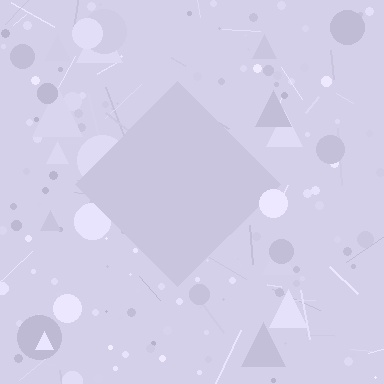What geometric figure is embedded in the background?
A diamond is embedded in the background.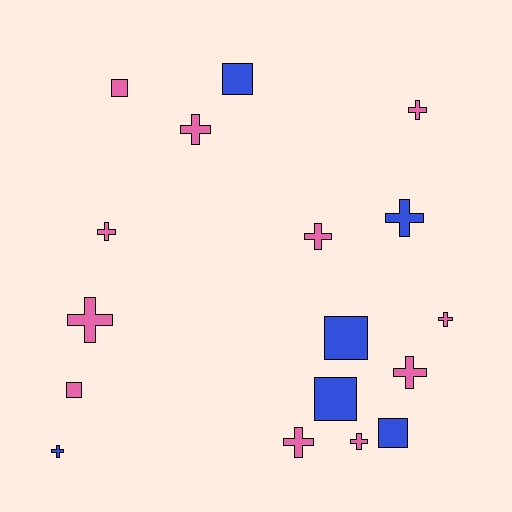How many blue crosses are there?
There are 2 blue crosses.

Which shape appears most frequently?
Cross, with 11 objects.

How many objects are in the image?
There are 17 objects.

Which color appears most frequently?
Pink, with 11 objects.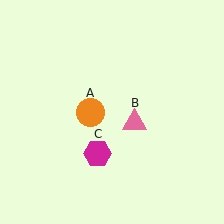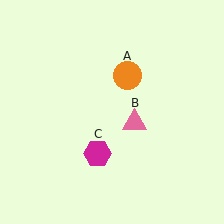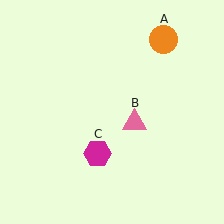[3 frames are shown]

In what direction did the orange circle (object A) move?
The orange circle (object A) moved up and to the right.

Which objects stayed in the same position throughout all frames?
Pink triangle (object B) and magenta hexagon (object C) remained stationary.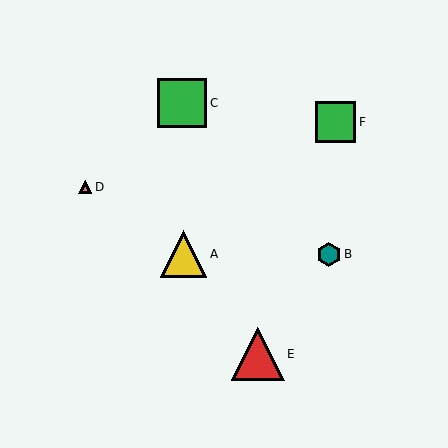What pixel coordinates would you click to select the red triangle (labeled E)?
Click at (258, 354) to select the red triangle E.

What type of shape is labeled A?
Shape A is a yellow triangle.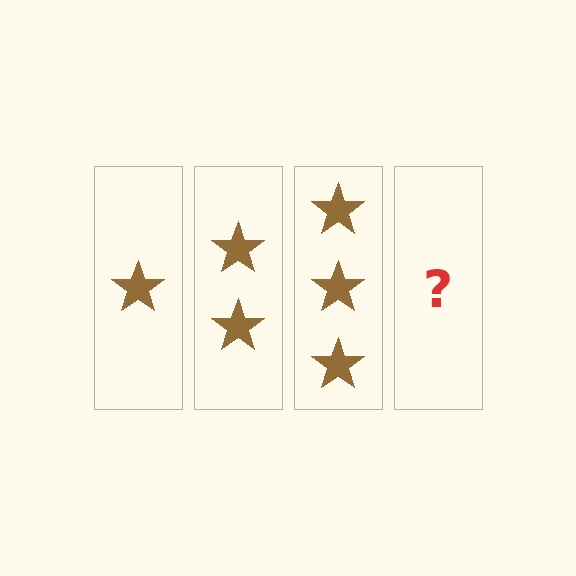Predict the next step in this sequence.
The next step is 4 stars.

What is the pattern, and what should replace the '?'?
The pattern is that each step adds one more star. The '?' should be 4 stars.